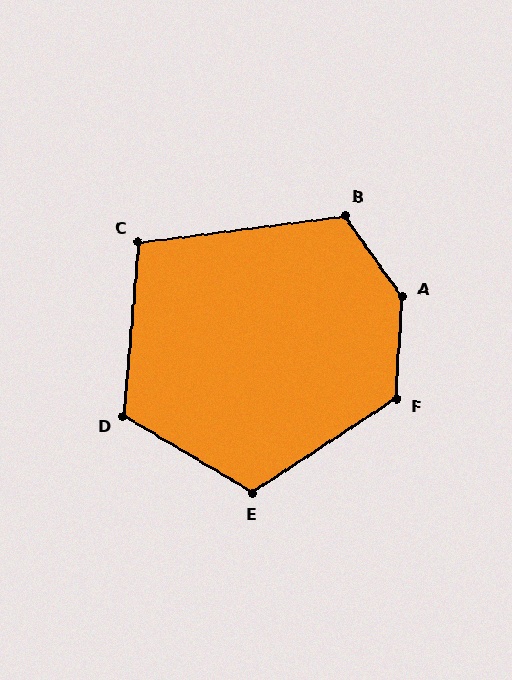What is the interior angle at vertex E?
Approximately 116 degrees (obtuse).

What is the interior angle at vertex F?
Approximately 126 degrees (obtuse).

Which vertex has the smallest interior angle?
C, at approximately 102 degrees.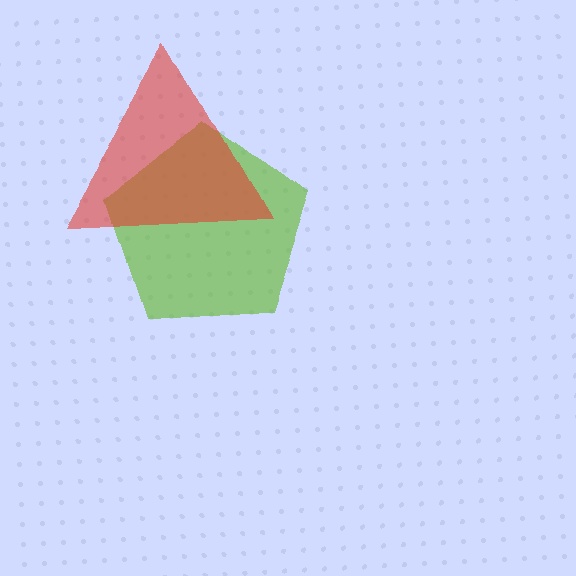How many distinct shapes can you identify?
There are 2 distinct shapes: a lime pentagon, a red triangle.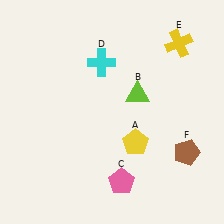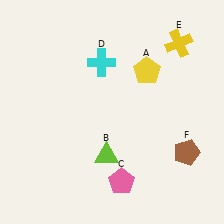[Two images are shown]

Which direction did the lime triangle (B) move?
The lime triangle (B) moved down.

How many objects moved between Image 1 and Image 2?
2 objects moved between the two images.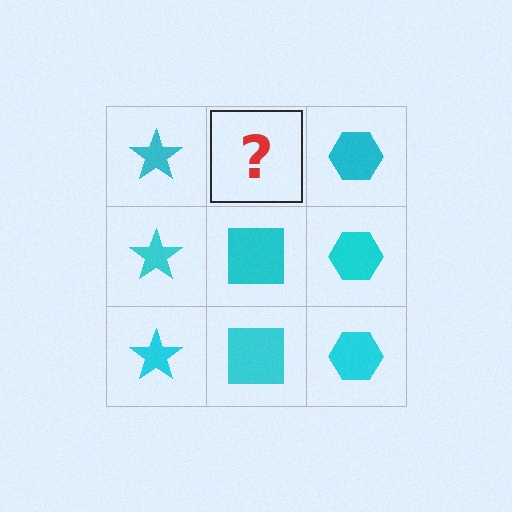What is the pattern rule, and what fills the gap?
The rule is that each column has a consistent shape. The gap should be filled with a cyan square.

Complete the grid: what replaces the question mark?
The question mark should be replaced with a cyan square.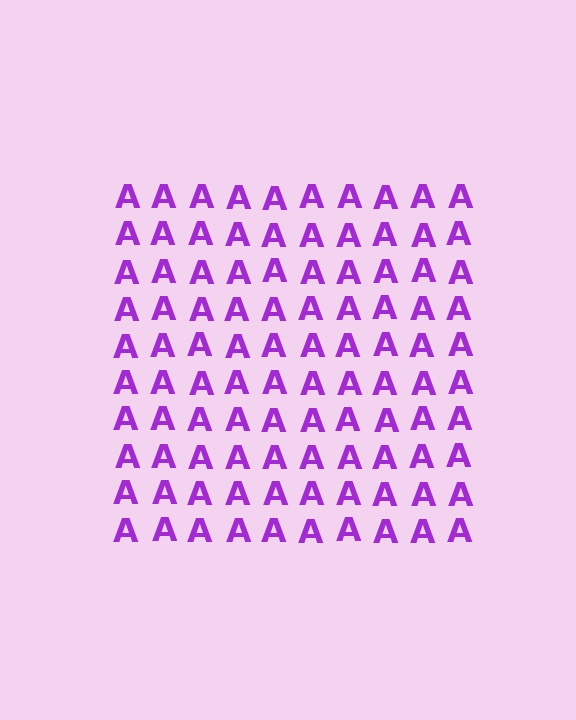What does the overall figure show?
The overall figure shows a square.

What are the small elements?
The small elements are letter A's.